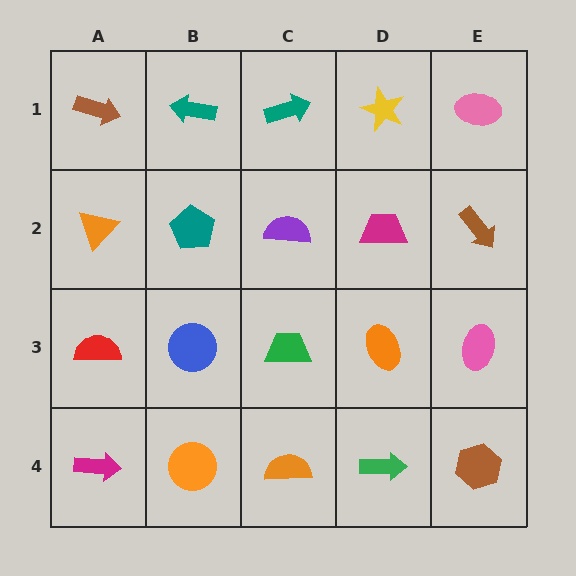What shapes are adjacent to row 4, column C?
A green trapezoid (row 3, column C), an orange circle (row 4, column B), a green arrow (row 4, column D).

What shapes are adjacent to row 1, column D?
A magenta trapezoid (row 2, column D), a teal arrow (row 1, column C), a pink ellipse (row 1, column E).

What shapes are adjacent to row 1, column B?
A teal pentagon (row 2, column B), a brown arrow (row 1, column A), a teal arrow (row 1, column C).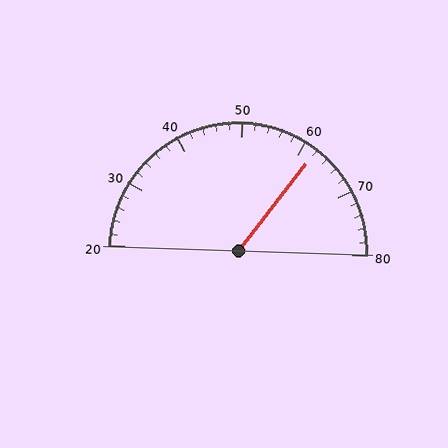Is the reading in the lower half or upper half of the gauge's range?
The reading is in the upper half of the range (20 to 80).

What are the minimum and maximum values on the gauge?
The gauge ranges from 20 to 80.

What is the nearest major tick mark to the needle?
The nearest major tick mark is 60.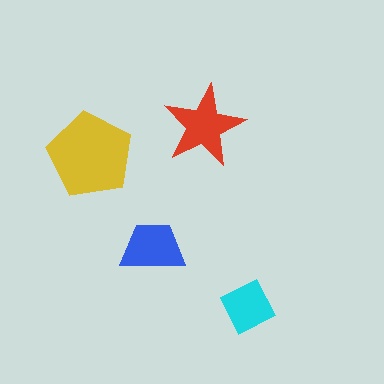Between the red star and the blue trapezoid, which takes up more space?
The red star.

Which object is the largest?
The yellow pentagon.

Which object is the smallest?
The cyan square.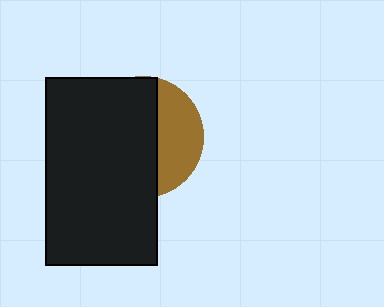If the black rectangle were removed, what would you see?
You would see the complete brown circle.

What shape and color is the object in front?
The object in front is a black rectangle.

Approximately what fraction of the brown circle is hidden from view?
Roughly 65% of the brown circle is hidden behind the black rectangle.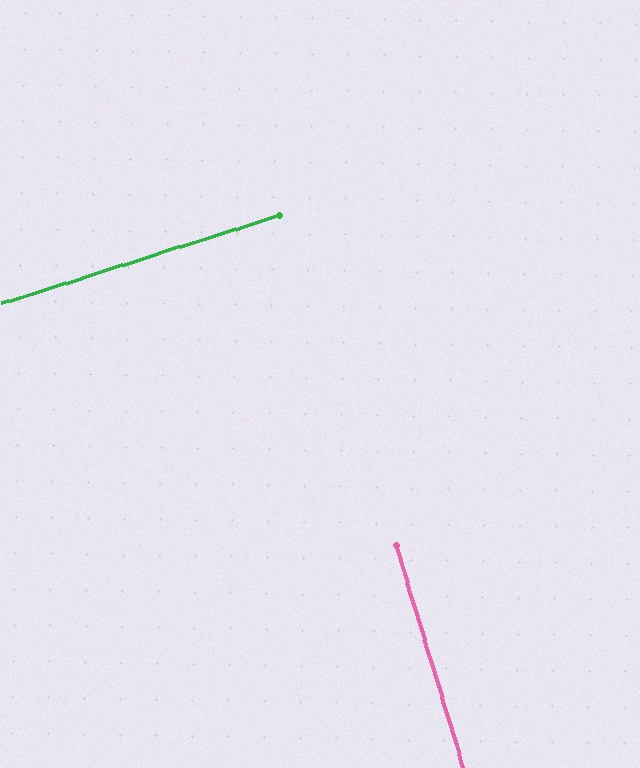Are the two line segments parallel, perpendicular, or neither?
Perpendicular — they meet at approximately 89°.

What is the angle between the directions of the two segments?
Approximately 89 degrees.